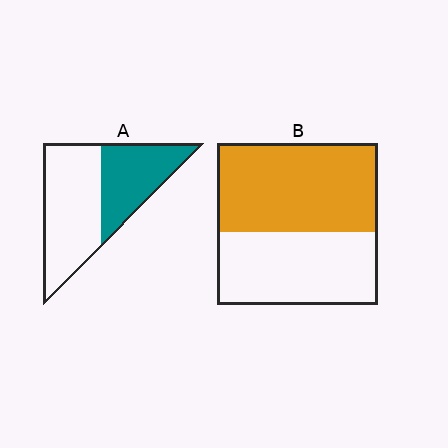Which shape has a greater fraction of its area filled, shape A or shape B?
Shape B.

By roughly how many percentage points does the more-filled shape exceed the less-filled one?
By roughly 15 percentage points (B over A).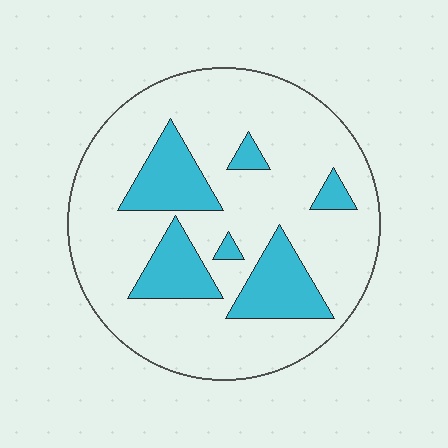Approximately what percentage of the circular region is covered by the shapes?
Approximately 20%.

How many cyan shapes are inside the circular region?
6.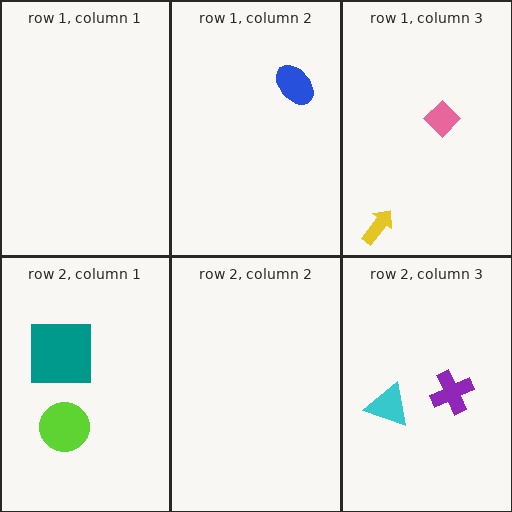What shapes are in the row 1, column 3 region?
The pink diamond, the yellow arrow.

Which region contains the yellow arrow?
The row 1, column 3 region.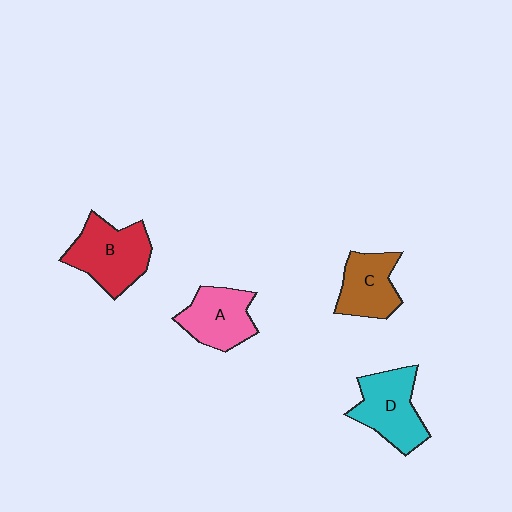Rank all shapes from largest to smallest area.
From largest to smallest: B (red), D (cyan), A (pink), C (brown).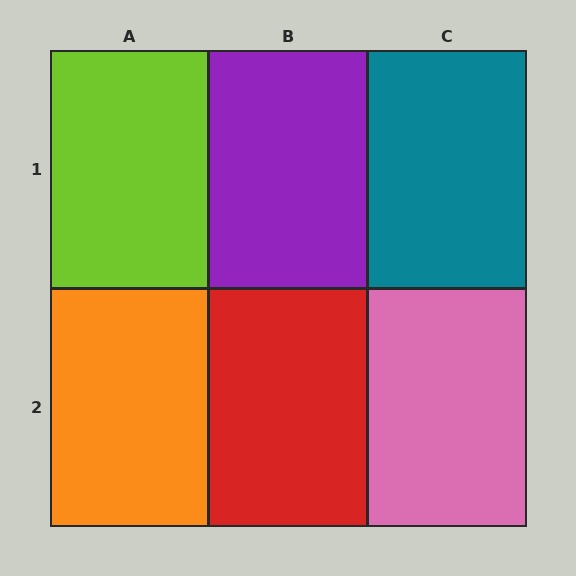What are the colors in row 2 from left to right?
Orange, red, pink.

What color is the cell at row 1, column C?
Teal.